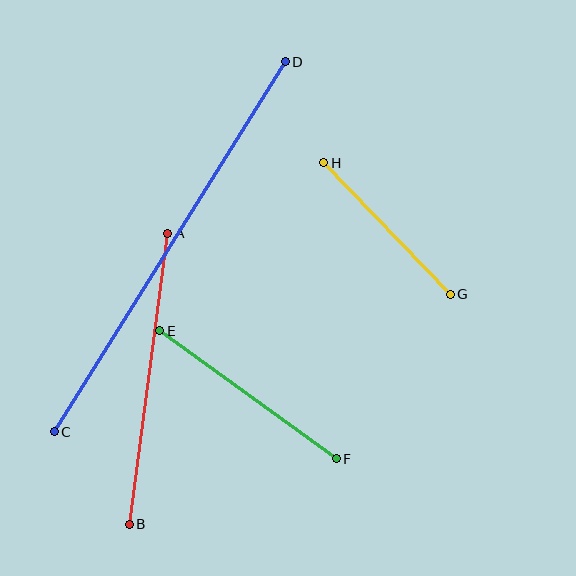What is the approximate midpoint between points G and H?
The midpoint is at approximately (387, 228) pixels.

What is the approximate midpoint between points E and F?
The midpoint is at approximately (248, 395) pixels.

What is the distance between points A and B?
The distance is approximately 294 pixels.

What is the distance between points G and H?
The distance is approximately 182 pixels.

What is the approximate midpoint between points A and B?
The midpoint is at approximately (149, 379) pixels.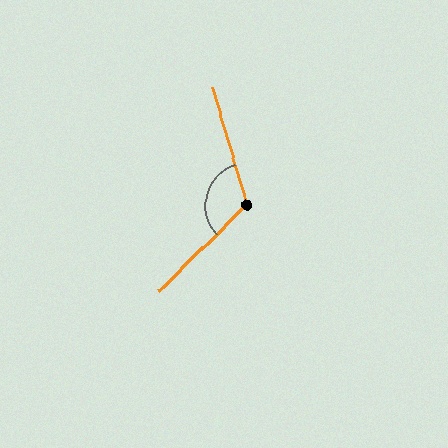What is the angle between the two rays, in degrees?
Approximately 118 degrees.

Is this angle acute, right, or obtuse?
It is obtuse.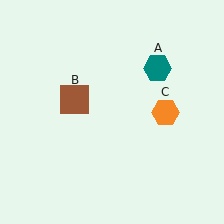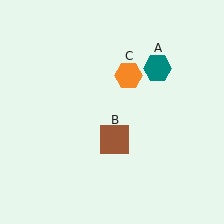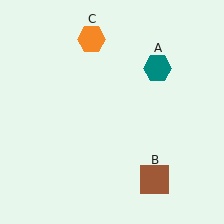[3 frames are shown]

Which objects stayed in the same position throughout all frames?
Teal hexagon (object A) remained stationary.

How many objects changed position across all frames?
2 objects changed position: brown square (object B), orange hexagon (object C).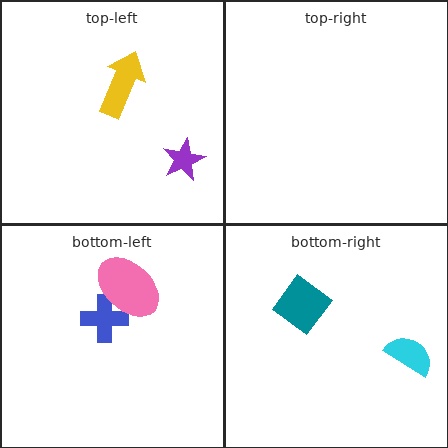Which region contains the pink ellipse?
The bottom-left region.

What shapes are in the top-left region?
The yellow arrow, the purple star.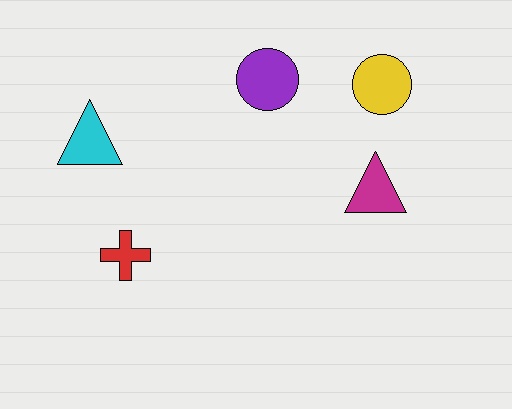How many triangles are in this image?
There are 2 triangles.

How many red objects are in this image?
There is 1 red object.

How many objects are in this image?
There are 5 objects.